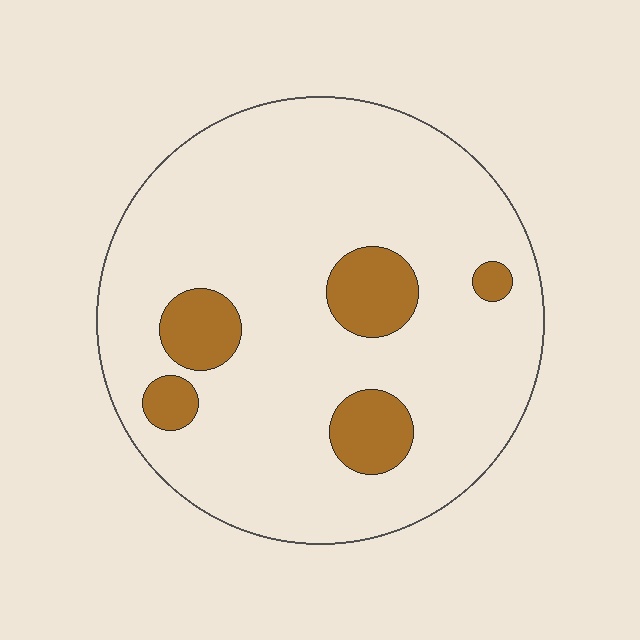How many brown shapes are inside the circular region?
5.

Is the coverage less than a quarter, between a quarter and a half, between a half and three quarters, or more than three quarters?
Less than a quarter.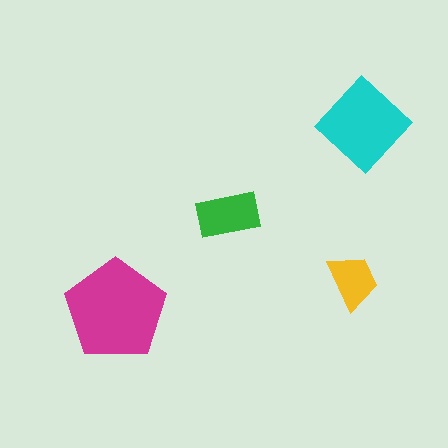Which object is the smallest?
The yellow trapezoid.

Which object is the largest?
The magenta pentagon.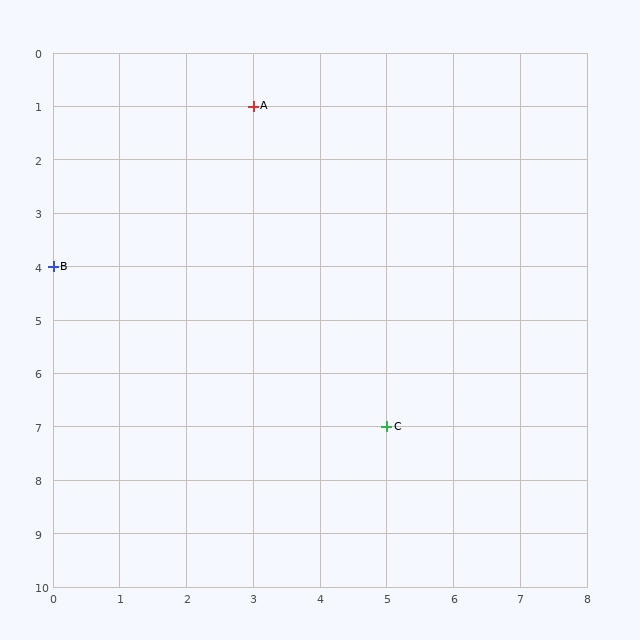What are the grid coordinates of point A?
Point A is at grid coordinates (3, 1).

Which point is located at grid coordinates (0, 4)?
Point B is at (0, 4).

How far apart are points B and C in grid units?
Points B and C are 5 columns and 3 rows apart (about 5.8 grid units diagonally).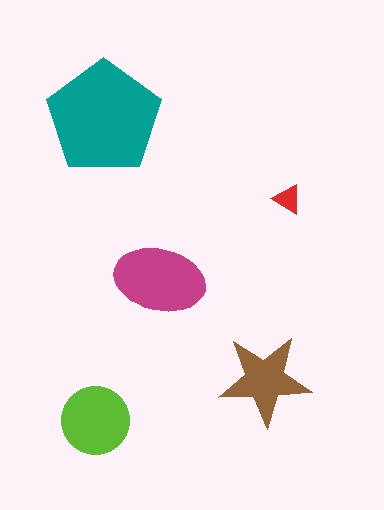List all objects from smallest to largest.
The red triangle, the brown star, the lime circle, the magenta ellipse, the teal pentagon.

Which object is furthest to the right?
The red triangle is rightmost.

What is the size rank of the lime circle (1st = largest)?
3rd.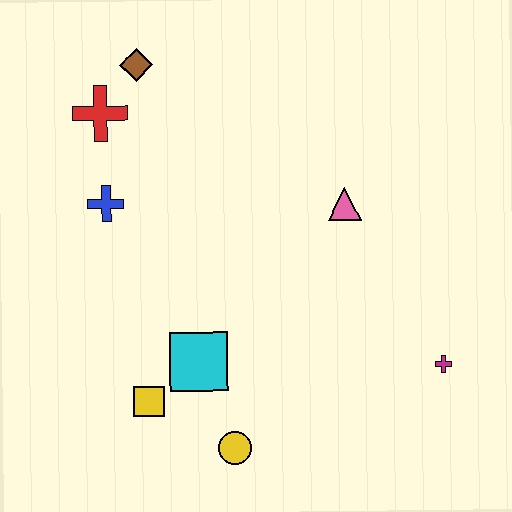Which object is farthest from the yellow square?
The brown diamond is farthest from the yellow square.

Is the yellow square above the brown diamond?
No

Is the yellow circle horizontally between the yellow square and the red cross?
No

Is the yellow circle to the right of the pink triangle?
No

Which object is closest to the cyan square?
The yellow square is closest to the cyan square.